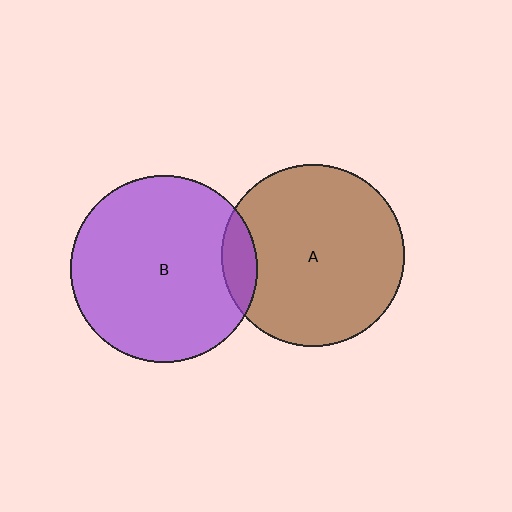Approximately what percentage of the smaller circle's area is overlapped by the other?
Approximately 10%.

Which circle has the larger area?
Circle B (purple).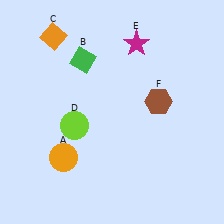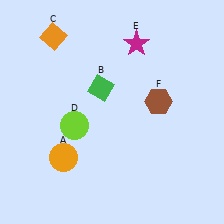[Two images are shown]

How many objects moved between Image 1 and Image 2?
1 object moved between the two images.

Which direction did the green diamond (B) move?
The green diamond (B) moved down.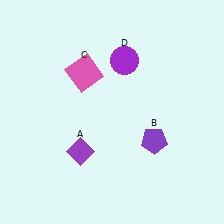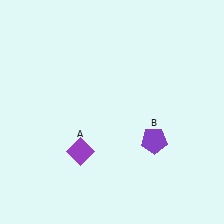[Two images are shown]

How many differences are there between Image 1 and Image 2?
There are 2 differences between the two images.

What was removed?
The pink square (C), the purple circle (D) were removed in Image 2.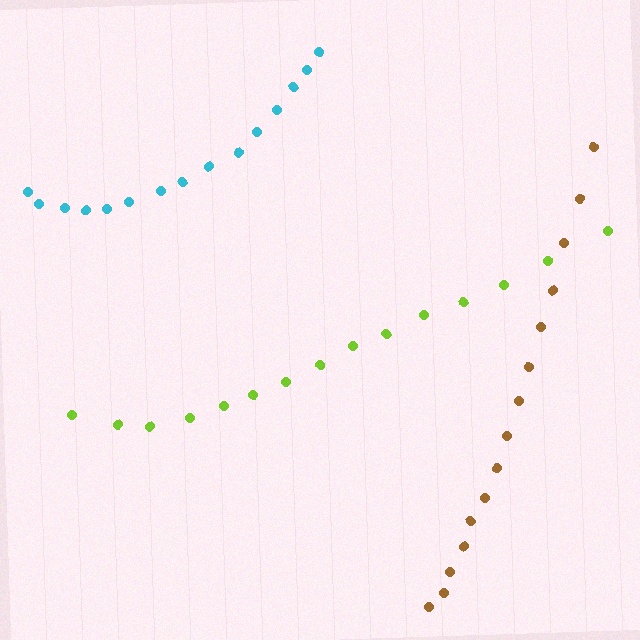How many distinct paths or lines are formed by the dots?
There are 3 distinct paths.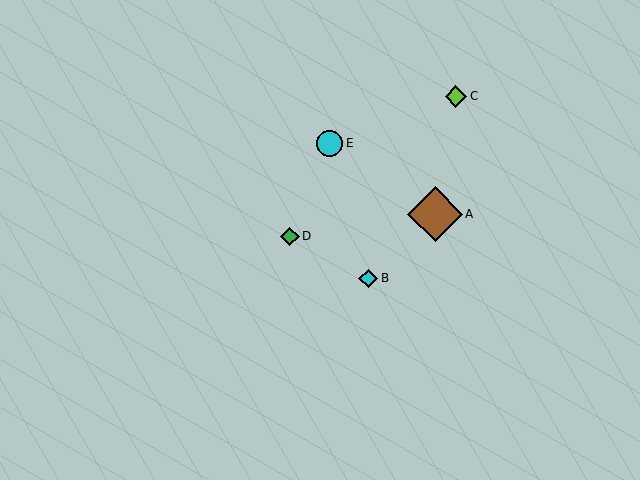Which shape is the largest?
The brown diamond (labeled A) is the largest.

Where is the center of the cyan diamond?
The center of the cyan diamond is at (368, 278).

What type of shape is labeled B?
Shape B is a cyan diamond.